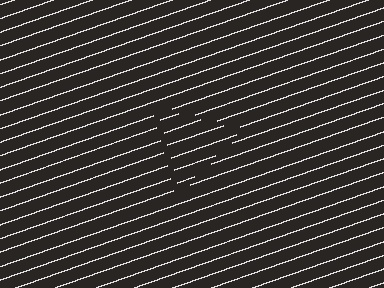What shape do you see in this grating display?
An illusory triangle. The interior of the shape contains the same grating, shifted by half a period — the contour is defined by the phase discontinuity where line-ends from the inner and outer gratings abut.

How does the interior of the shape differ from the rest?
The interior of the shape contains the same grating, shifted by half a period — the contour is defined by the phase discontinuity where line-ends from the inner and outer gratings abut.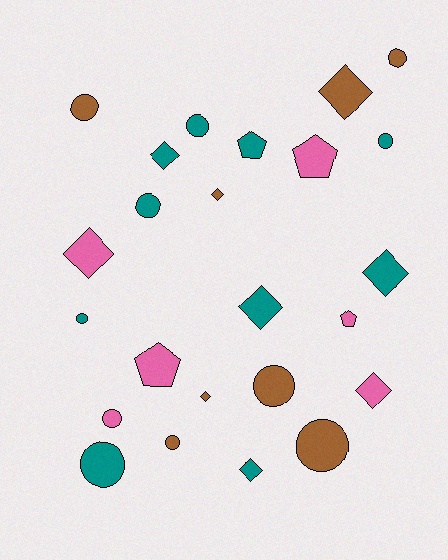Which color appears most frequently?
Teal, with 10 objects.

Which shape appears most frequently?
Circle, with 11 objects.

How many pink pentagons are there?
There are 3 pink pentagons.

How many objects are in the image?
There are 24 objects.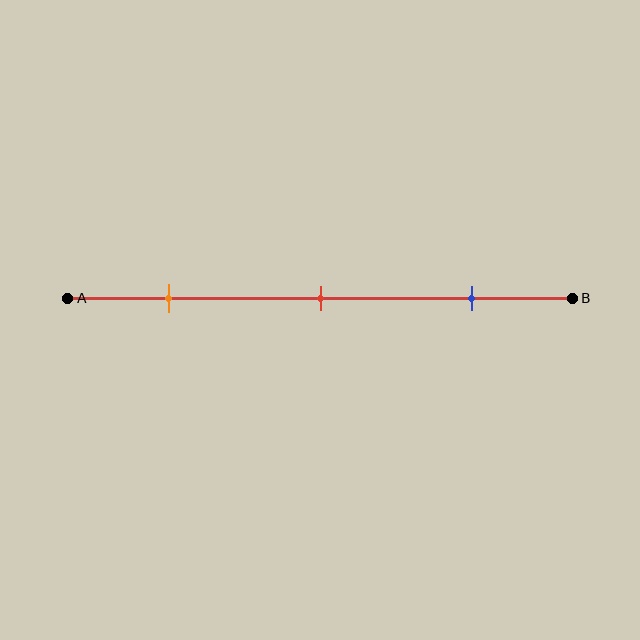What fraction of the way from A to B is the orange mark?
The orange mark is approximately 20% (0.2) of the way from A to B.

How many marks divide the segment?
There are 3 marks dividing the segment.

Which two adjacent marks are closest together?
The orange and red marks are the closest adjacent pair.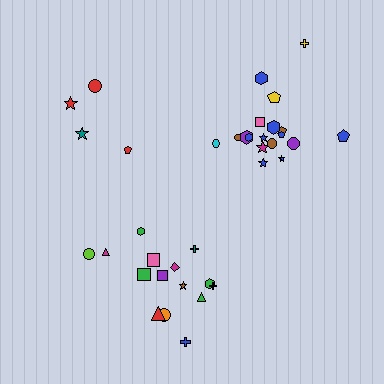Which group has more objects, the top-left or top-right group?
The top-right group.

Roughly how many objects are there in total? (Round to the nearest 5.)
Roughly 35 objects in total.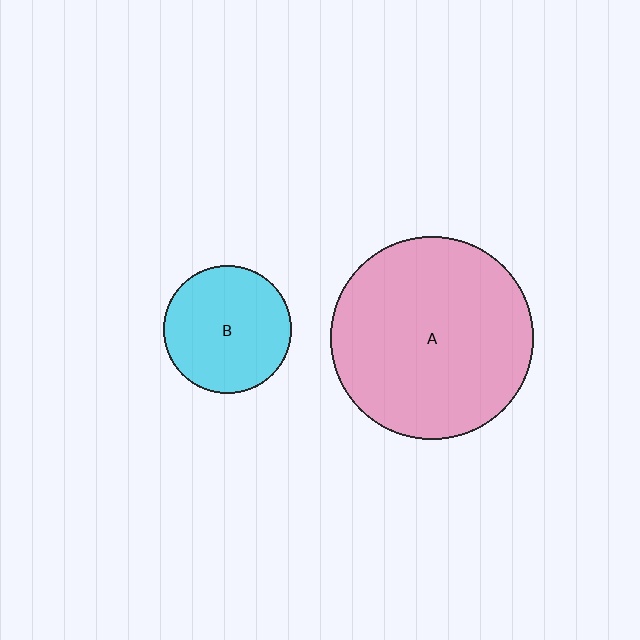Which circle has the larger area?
Circle A (pink).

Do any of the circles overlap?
No, none of the circles overlap.